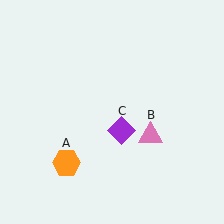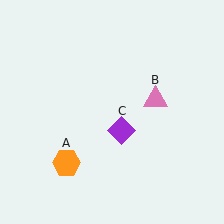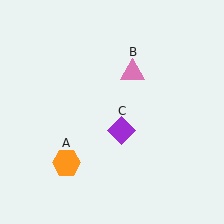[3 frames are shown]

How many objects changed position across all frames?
1 object changed position: pink triangle (object B).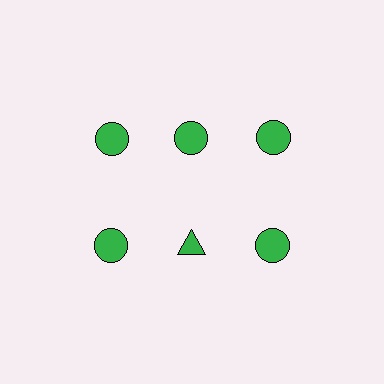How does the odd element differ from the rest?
It has a different shape: triangle instead of circle.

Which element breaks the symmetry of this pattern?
The green triangle in the second row, second from left column breaks the symmetry. All other shapes are green circles.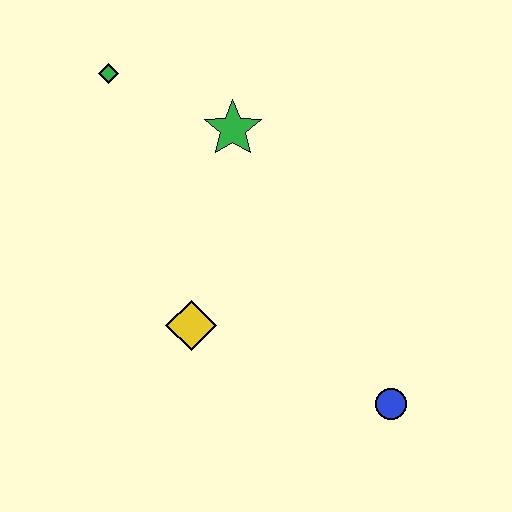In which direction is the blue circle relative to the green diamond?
The blue circle is below the green diamond.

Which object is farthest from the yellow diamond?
The green diamond is farthest from the yellow diamond.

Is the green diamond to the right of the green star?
No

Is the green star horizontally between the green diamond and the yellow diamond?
No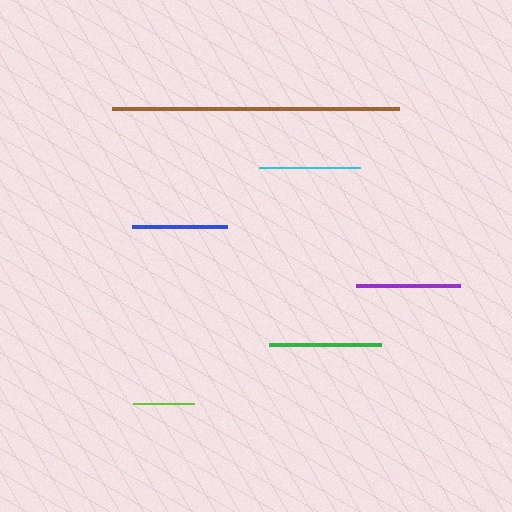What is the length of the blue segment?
The blue segment is approximately 95 pixels long.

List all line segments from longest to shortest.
From longest to shortest: brown, green, purple, cyan, blue, lime.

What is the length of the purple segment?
The purple segment is approximately 104 pixels long.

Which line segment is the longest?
The brown line is the longest at approximately 288 pixels.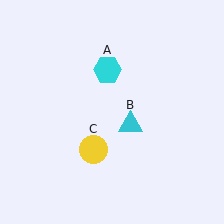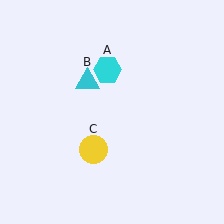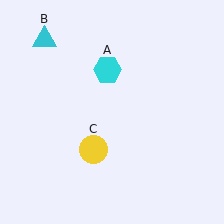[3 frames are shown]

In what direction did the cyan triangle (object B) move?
The cyan triangle (object B) moved up and to the left.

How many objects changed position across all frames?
1 object changed position: cyan triangle (object B).